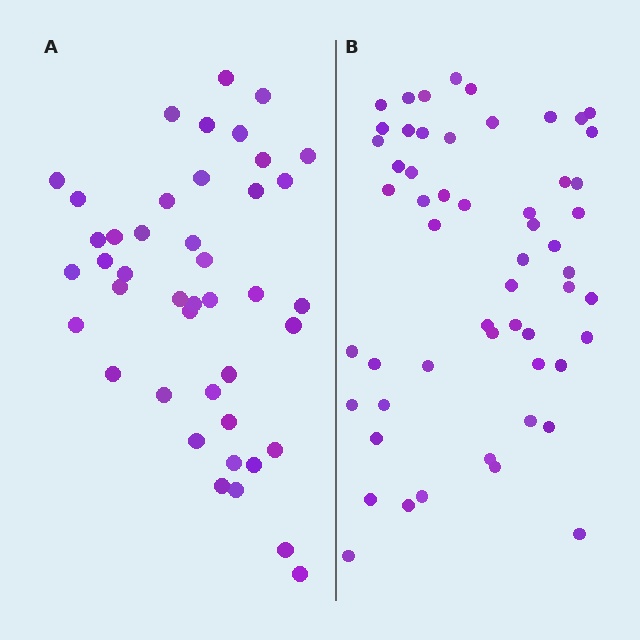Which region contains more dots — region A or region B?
Region B (the right region) has more dots.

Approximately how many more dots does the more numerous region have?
Region B has roughly 12 or so more dots than region A.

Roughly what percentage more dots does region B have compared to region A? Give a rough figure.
About 30% more.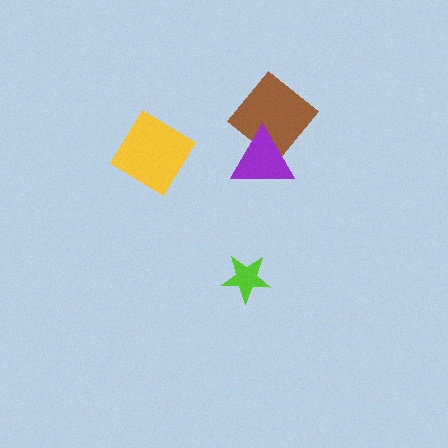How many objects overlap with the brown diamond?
1 object overlaps with the brown diamond.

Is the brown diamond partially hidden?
Yes, it is partially covered by another shape.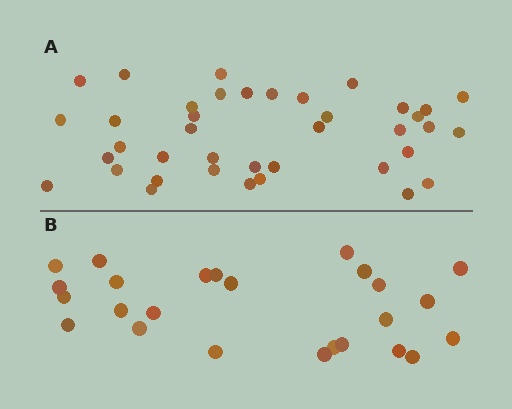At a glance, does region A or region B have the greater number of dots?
Region A (the top region) has more dots.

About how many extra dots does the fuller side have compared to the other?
Region A has approximately 15 more dots than region B.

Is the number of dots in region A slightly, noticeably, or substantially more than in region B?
Region A has substantially more. The ratio is roughly 1.6 to 1.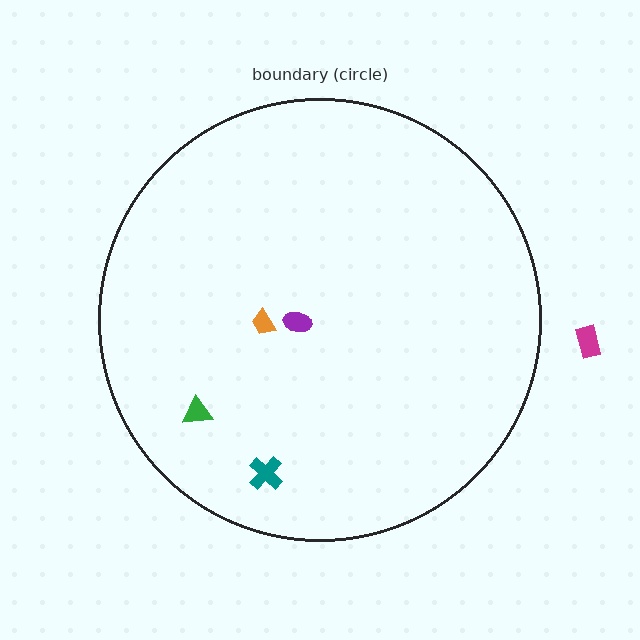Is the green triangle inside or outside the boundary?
Inside.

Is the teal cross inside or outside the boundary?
Inside.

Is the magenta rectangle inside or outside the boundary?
Outside.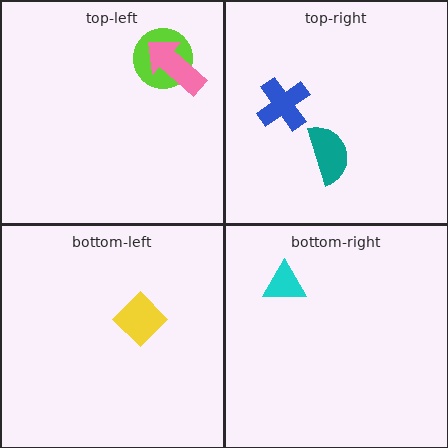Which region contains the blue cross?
The top-right region.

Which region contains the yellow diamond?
The bottom-left region.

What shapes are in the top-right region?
The teal semicircle, the blue cross.